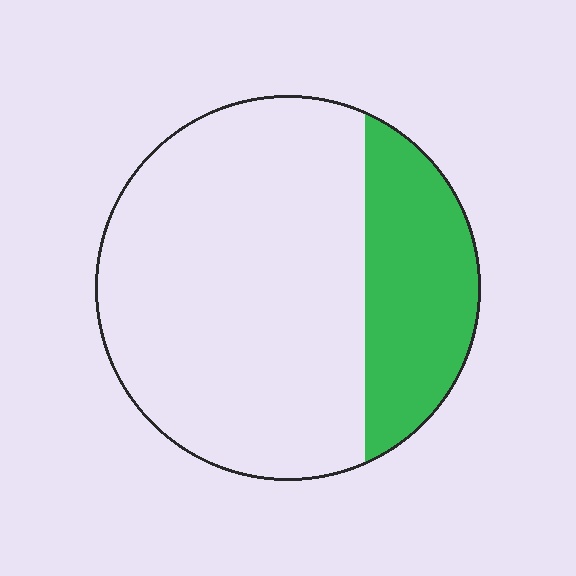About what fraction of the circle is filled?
About one quarter (1/4).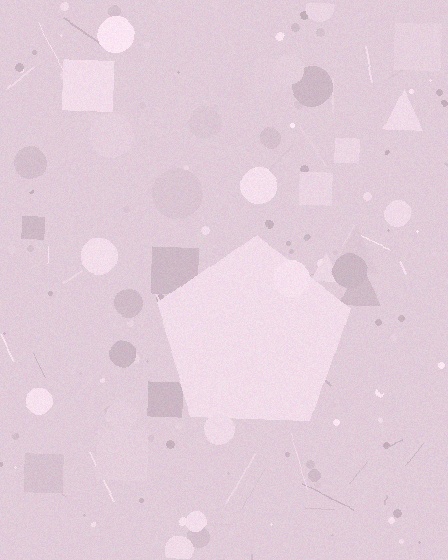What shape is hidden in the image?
A pentagon is hidden in the image.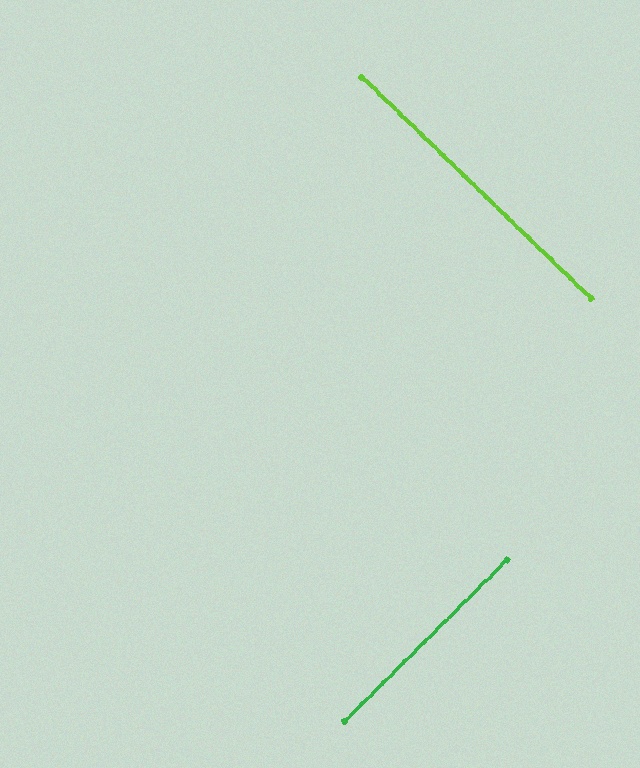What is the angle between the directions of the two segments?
Approximately 89 degrees.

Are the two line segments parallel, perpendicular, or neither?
Perpendicular — they meet at approximately 89°.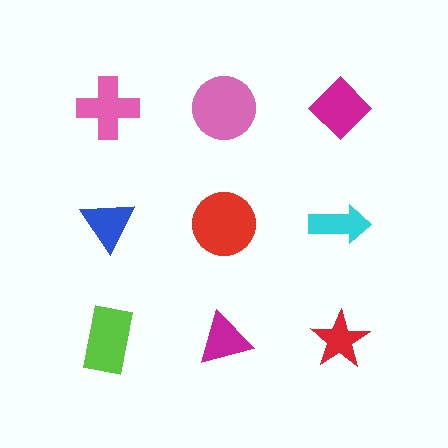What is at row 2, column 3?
A cyan arrow.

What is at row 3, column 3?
A red star.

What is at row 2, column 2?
A red circle.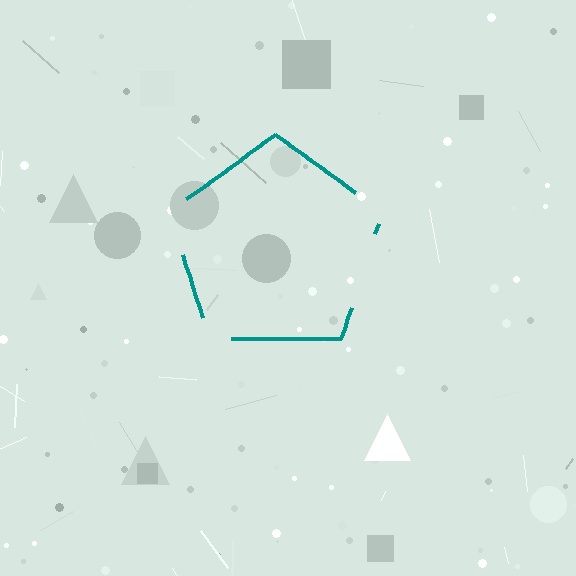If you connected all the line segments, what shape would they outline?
They would outline a pentagon.